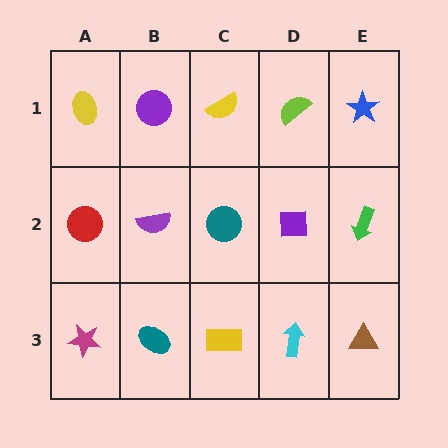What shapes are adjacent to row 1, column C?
A teal circle (row 2, column C), a purple circle (row 1, column B), a lime semicircle (row 1, column D).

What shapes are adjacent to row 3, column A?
A red circle (row 2, column A), a teal ellipse (row 3, column B).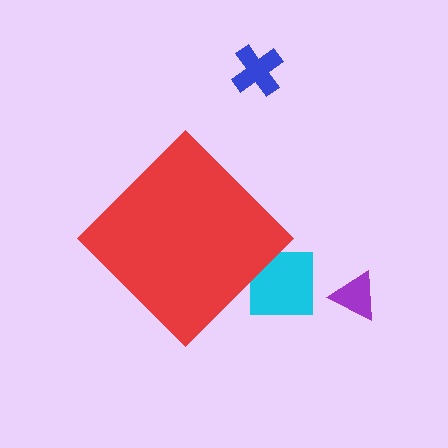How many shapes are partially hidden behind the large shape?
1 shape is partially hidden.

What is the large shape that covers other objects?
A red diamond.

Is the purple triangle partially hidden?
No, the purple triangle is fully visible.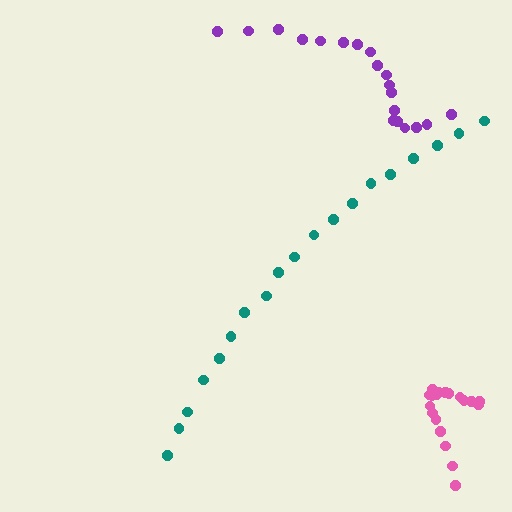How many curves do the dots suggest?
There are 3 distinct paths.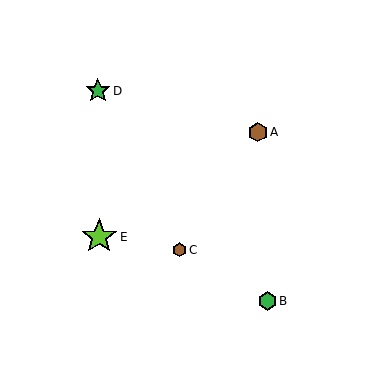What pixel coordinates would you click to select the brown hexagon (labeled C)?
Click at (180, 250) to select the brown hexagon C.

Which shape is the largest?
The lime star (labeled E) is the largest.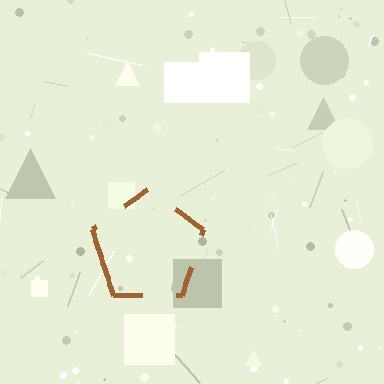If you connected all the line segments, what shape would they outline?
They would outline a pentagon.